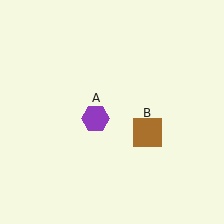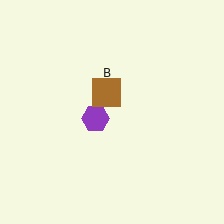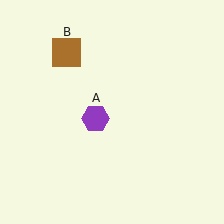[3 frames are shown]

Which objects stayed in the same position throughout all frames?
Purple hexagon (object A) remained stationary.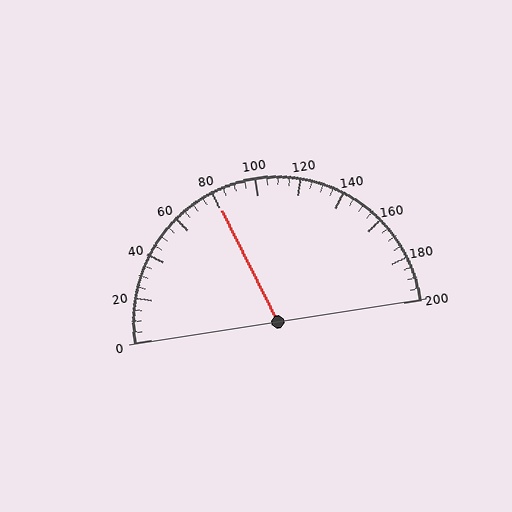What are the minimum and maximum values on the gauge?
The gauge ranges from 0 to 200.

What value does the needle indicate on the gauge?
The needle indicates approximately 80.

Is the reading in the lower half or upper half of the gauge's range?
The reading is in the lower half of the range (0 to 200).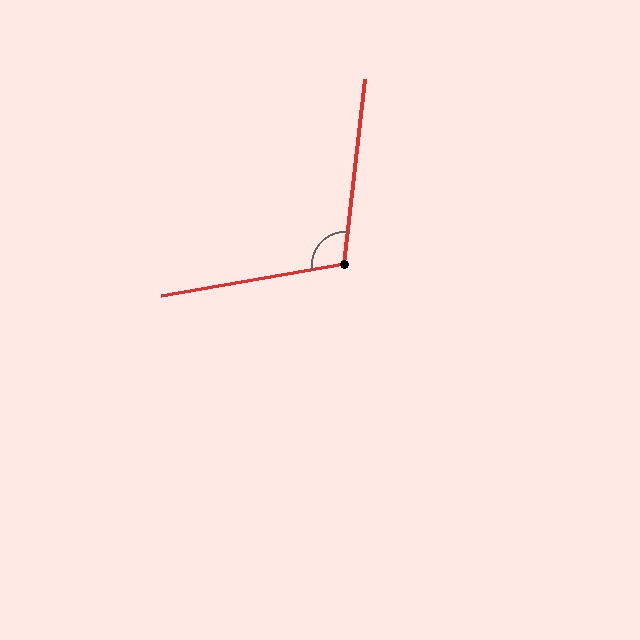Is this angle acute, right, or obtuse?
It is obtuse.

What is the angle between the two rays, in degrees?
Approximately 106 degrees.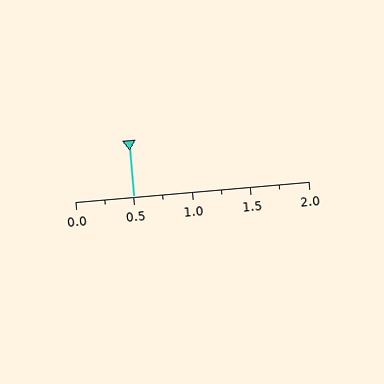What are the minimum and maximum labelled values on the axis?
The axis runs from 0.0 to 2.0.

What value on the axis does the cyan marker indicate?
The marker indicates approximately 0.5.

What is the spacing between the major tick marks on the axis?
The major ticks are spaced 0.5 apart.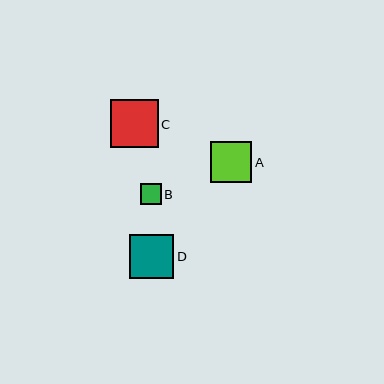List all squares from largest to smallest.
From largest to smallest: C, D, A, B.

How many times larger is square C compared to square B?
Square C is approximately 2.3 times the size of square B.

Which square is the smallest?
Square B is the smallest with a size of approximately 21 pixels.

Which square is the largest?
Square C is the largest with a size of approximately 48 pixels.